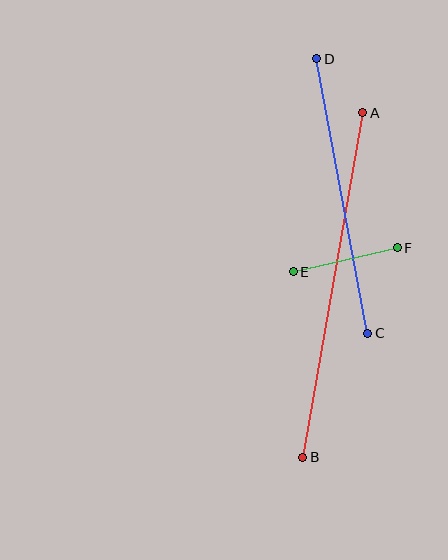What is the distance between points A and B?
The distance is approximately 350 pixels.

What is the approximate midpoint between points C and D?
The midpoint is at approximately (342, 196) pixels.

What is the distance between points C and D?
The distance is approximately 279 pixels.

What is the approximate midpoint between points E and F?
The midpoint is at approximately (345, 260) pixels.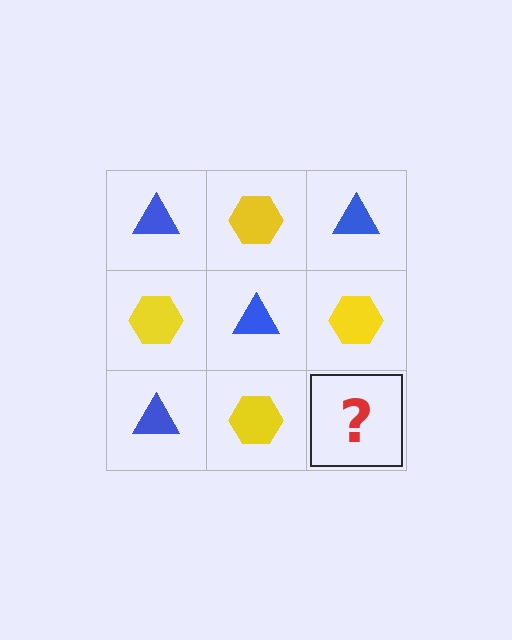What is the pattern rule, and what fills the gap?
The rule is that it alternates blue triangle and yellow hexagon in a checkerboard pattern. The gap should be filled with a blue triangle.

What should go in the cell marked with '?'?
The missing cell should contain a blue triangle.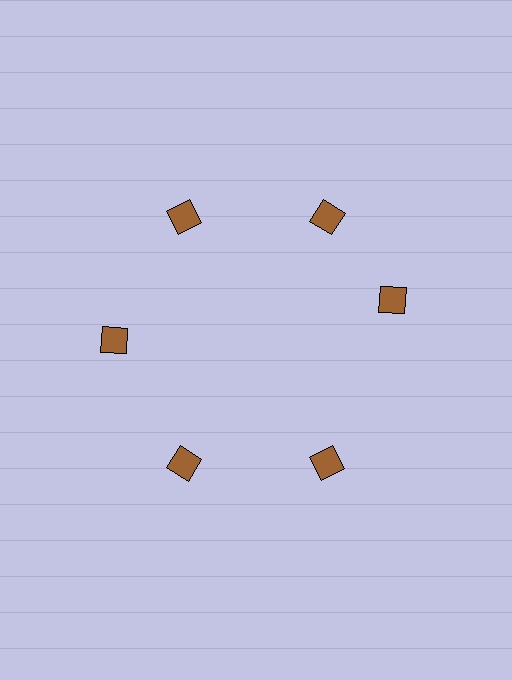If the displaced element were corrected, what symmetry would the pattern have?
It would have 6-fold rotational symmetry — the pattern would map onto itself every 60 degrees.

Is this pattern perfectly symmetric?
No. The 6 brown diamonds are arranged in a ring, but one element near the 3 o'clock position is rotated out of alignment along the ring, breaking the 6-fold rotational symmetry.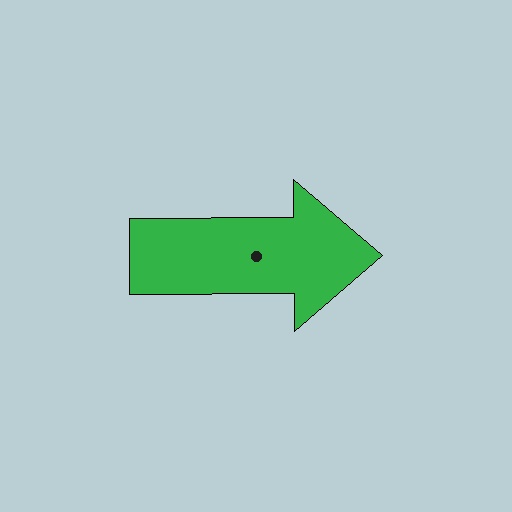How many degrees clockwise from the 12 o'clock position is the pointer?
Approximately 90 degrees.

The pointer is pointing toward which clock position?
Roughly 3 o'clock.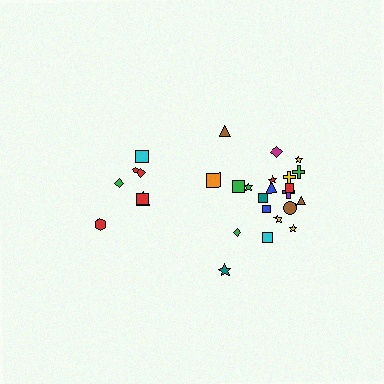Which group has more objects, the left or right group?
The right group.